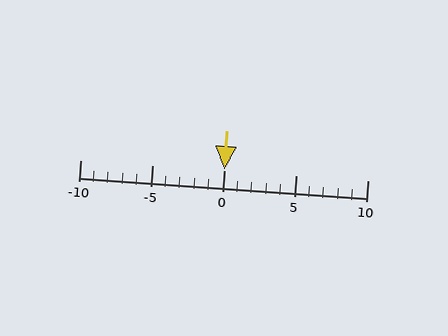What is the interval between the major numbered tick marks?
The major tick marks are spaced 5 units apart.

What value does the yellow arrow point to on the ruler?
The yellow arrow points to approximately 0.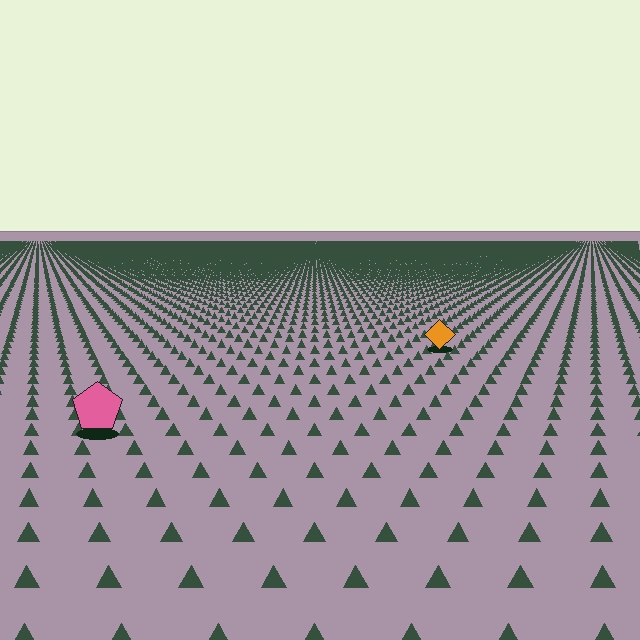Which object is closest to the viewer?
The pink pentagon is closest. The texture marks near it are larger and more spread out.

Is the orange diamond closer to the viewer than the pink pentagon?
No. The pink pentagon is closer — you can tell from the texture gradient: the ground texture is coarser near it.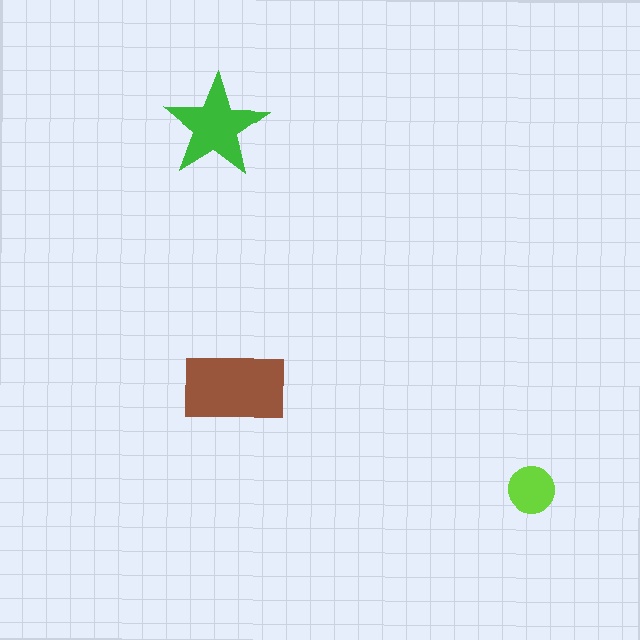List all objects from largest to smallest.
The brown rectangle, the green star, the lime circle.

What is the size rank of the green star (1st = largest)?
2nd.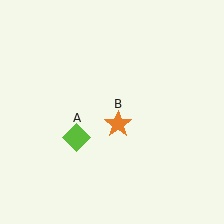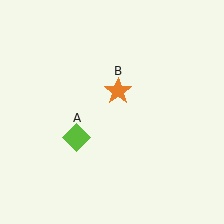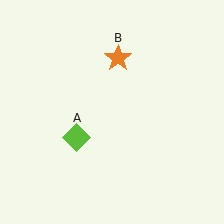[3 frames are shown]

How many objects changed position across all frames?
1 object changed position: orange star (object B).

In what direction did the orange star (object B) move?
The orange star (object B) moved up.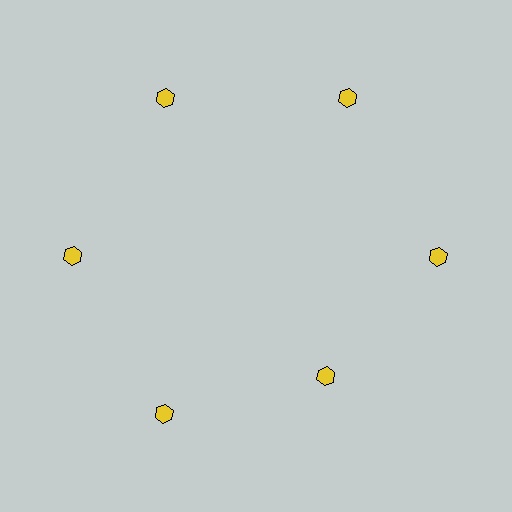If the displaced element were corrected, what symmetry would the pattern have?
It would have 6-fold rotational symmetry — the pattern would map onto itself every 60 degrees.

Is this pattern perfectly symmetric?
No. The 6 yellow hexagons are arranged in a ring, but one element near the 5 o'clock position is pulled inward toward the center, breaking the 6-fold rotational symmetry.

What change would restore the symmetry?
The symmetry would be restored by moving it outward, back onto the ring so that all 6 hexagons sit at equal angles and equal distance from the center.